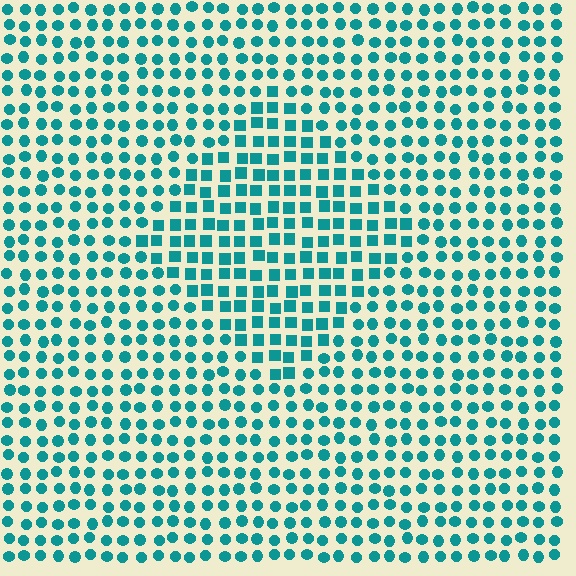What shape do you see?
I see a diamond.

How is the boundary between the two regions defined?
The boundary is defined by a change in element shape: squares inside vs. circles outside. All elements share the same color and spacing.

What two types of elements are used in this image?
The image uses squares inside the diamond region and circles outside it.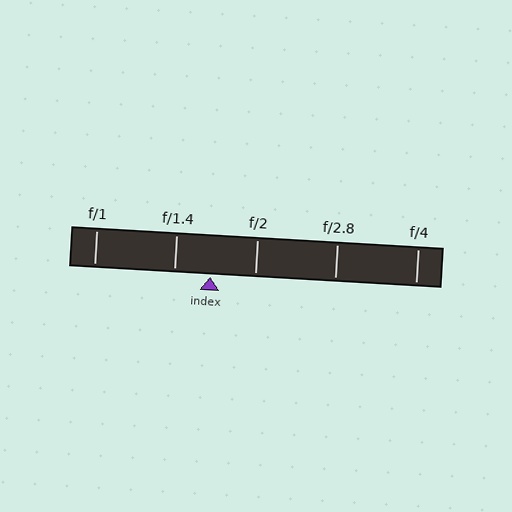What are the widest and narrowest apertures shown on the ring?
The widest aperture shown is f/1 and the narrowest is f/4.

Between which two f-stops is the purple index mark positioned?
The index mark is between f/1.4 and f/2.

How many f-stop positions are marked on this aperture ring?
There are 5 f-stop positions marked.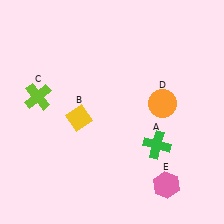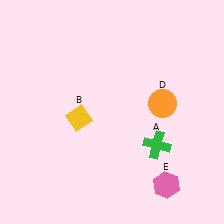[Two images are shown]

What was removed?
The lime cross (C) was removed in Image 2.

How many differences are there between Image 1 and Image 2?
There is 1 difference between the two images.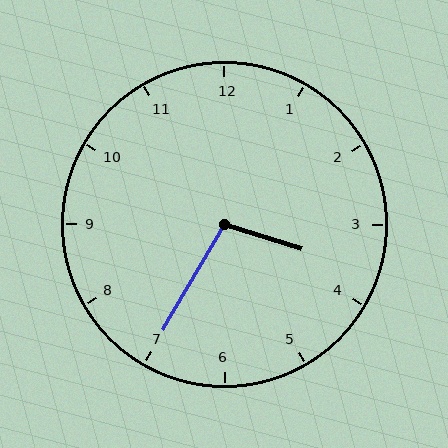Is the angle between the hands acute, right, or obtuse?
It is obtuse.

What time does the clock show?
3:35.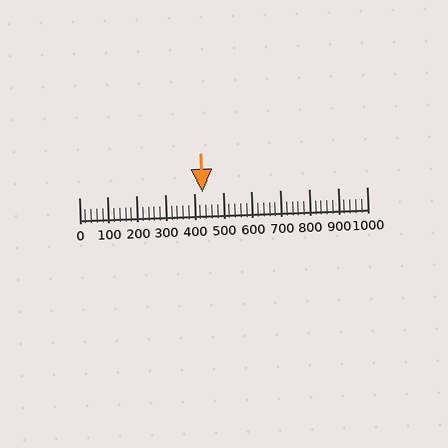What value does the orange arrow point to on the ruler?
The orange arrow points to approximately 430.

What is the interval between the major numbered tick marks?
The major tick marks are spaced 100 units apart.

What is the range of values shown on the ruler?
The ruler shows values from 0 to 1000.